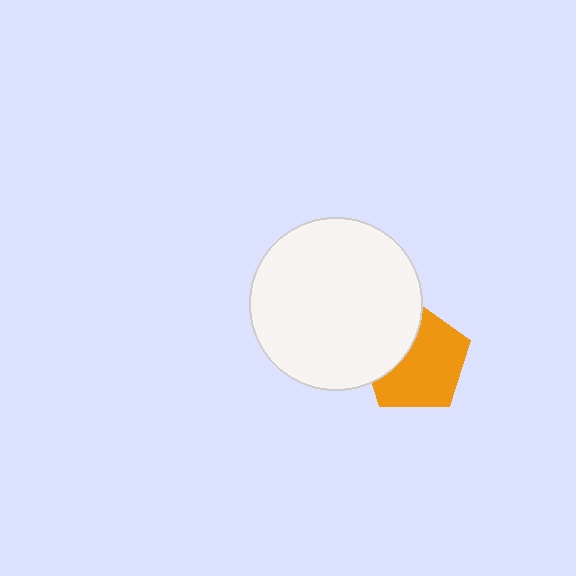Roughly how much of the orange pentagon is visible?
Most of it is visible (roughly 67%).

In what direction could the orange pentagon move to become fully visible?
The orange pentagon could move right. That would shift it out from behind the white circle entirely.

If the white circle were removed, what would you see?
You would see the complete orange pentagon.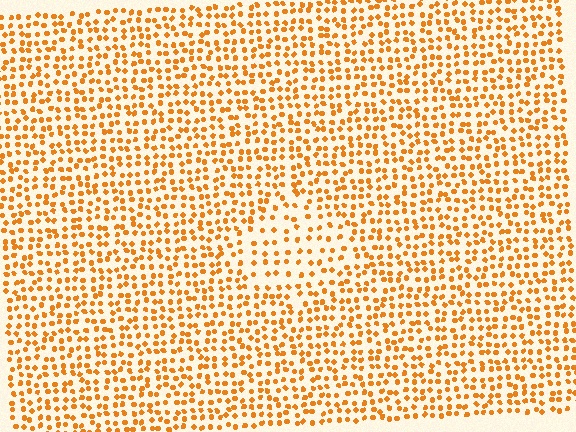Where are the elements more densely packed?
The elements are more densely packed outside the diamond boundary.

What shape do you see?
I see a diamond.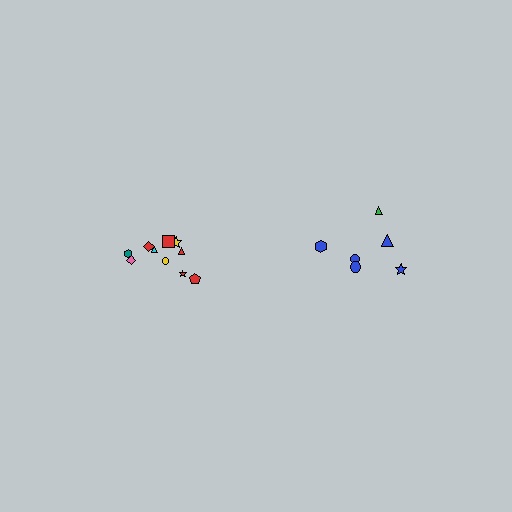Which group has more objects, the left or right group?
The left group.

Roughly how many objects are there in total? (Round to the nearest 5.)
Roughly 15 objects in total.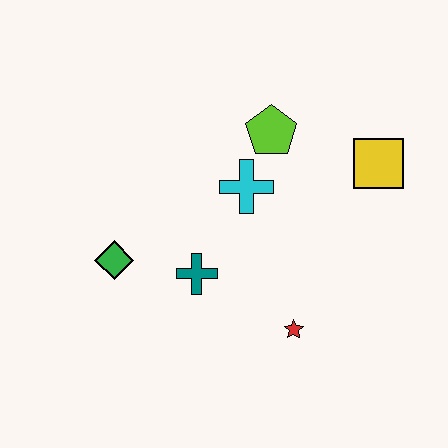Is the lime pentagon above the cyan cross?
Yes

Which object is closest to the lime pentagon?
The cyan cross is closest to the lime pentagon.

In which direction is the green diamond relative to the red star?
The green diamond is to the left of the red star.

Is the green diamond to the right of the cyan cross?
No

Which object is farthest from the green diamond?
The yellow square is farthest from the green diamond.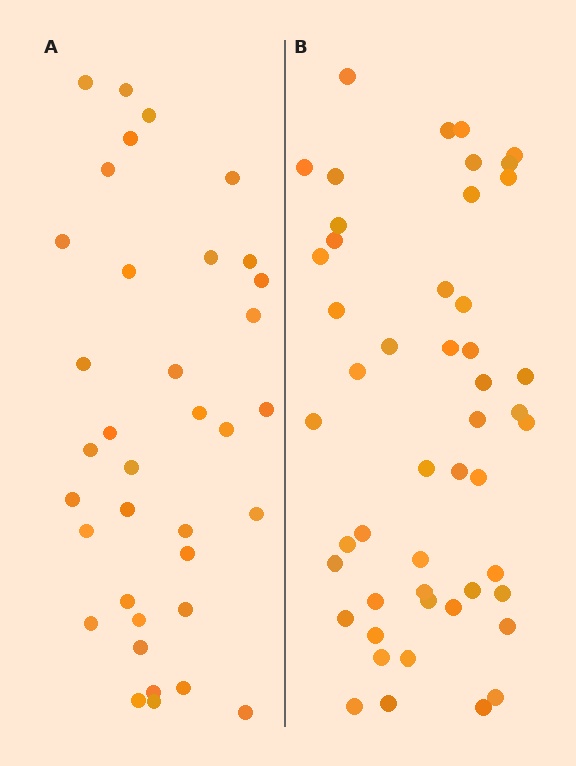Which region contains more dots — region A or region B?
Region B (the right region) has more dots.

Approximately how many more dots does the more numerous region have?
Region B has approximately 15 more dots than region A.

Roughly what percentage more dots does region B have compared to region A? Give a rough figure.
About 35% more.